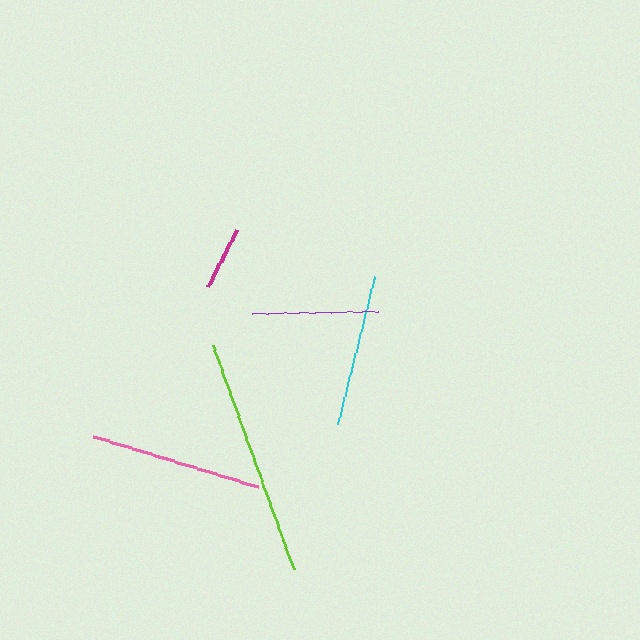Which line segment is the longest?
The lime line is the longest at approximately 239 pixels.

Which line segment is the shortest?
The magenta line is the shortest at approximately 64 pixels.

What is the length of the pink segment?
The pink segment is approximately 173 pixels long.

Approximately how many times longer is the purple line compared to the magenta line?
The purple line is approximately 2.0 times the length of the magenta line.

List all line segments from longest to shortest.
From longest to shortest: lime, pink, cyan, purple, magenta.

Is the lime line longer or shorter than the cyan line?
The lime line is longer than the cyan line.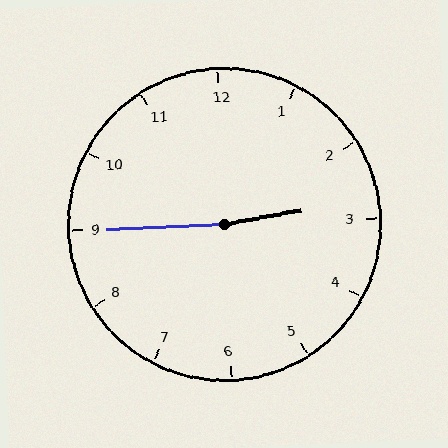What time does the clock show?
2:45.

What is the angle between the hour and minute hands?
Approximately 172 degrees.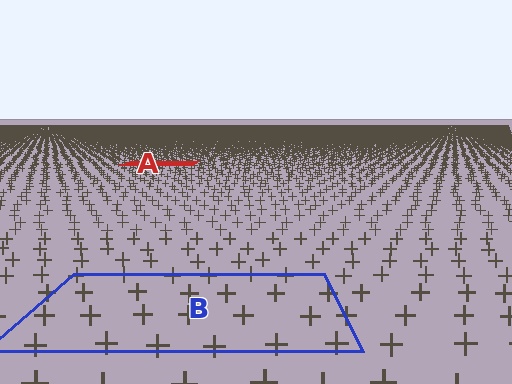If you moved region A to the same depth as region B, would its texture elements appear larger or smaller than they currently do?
They would appear larger. At a closer depth, the same texture elements are projected at a bigger on-screen size.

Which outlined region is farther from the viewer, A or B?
Region A is farther from the viewer — the texture elements inside it appear smaller and more densely packed.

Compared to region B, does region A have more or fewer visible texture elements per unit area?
Region A has more texture elements per unit area — they are packed more densely because it is farther away.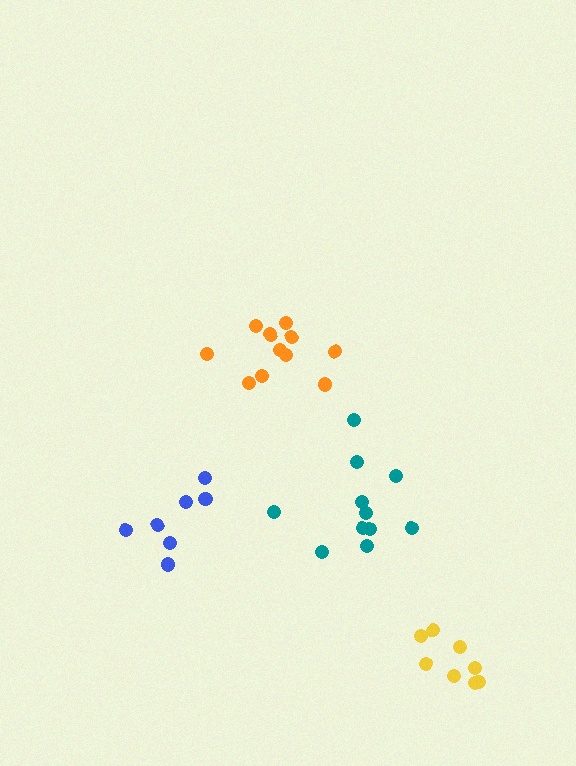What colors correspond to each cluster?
The clusters are colored: teal, yellow, orange, blue.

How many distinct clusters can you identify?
There are 4 distinct clusters.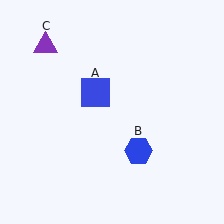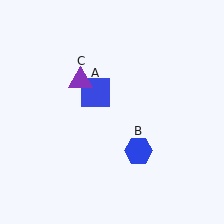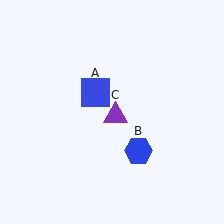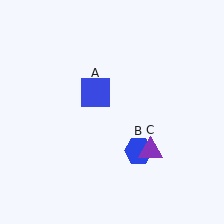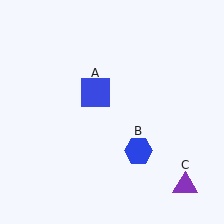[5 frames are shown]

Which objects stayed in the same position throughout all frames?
Blue square (object A) and blue hexagon (object B) remained stationary.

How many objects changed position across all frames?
1 object changed position: purple triangle (object C).